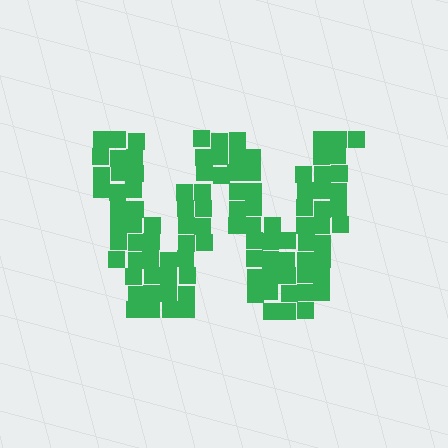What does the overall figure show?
The overall figure shows the letter W.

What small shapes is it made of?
It is made of small squares.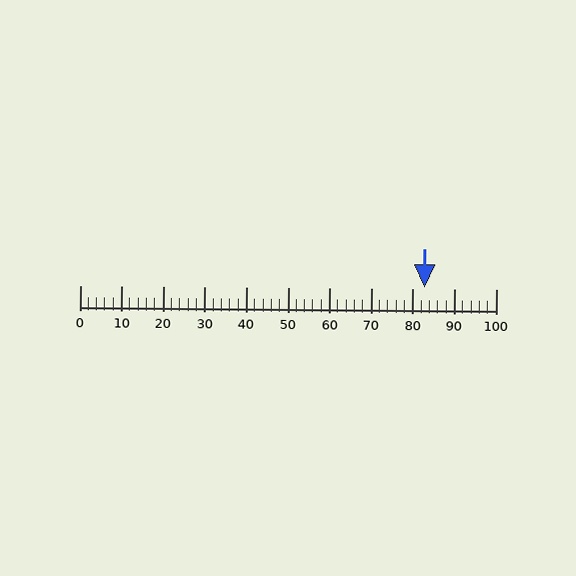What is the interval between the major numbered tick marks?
The major tick marks are spaced 10 units apart.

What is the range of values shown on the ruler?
The ruler shows values from 0 to 100.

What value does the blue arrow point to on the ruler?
The blue arrow points to approximately 83.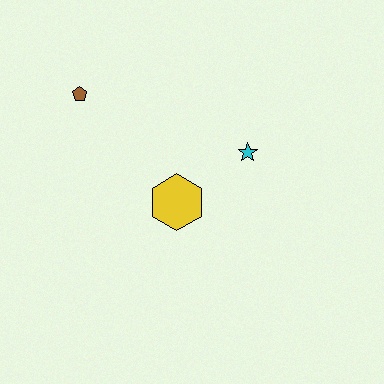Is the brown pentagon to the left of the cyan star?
Yes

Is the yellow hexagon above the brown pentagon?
No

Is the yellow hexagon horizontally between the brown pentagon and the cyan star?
Yes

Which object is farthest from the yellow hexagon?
The brown pentagon is farthest from the yellow hexagon.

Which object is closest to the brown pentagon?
The yellow hexagon is closest to the brown pentagon.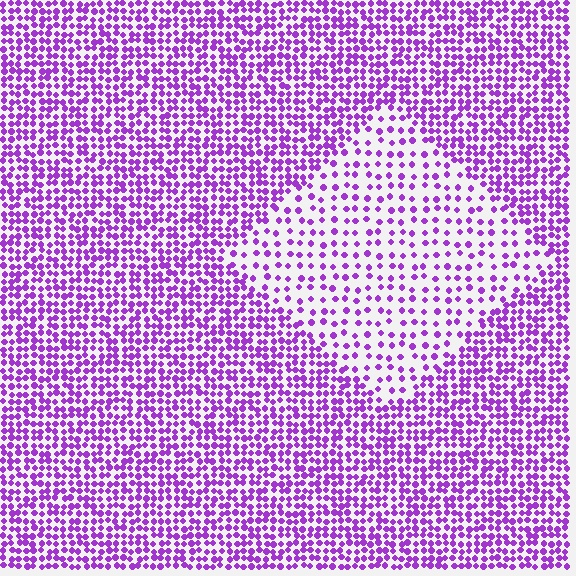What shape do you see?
I see a diamond.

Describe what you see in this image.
The image contains small purple elements arranged at two different densities. A diamond-shaped region is visible where the elements are less densely packed than the surrounding area.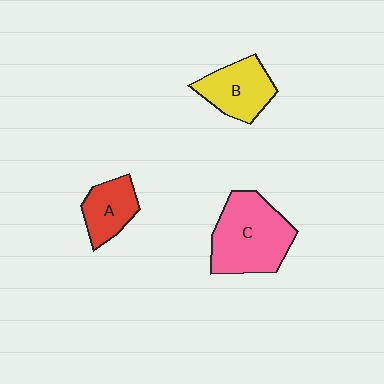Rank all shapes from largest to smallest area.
From largest to smallest: C (pink), B (yellow), A (red).